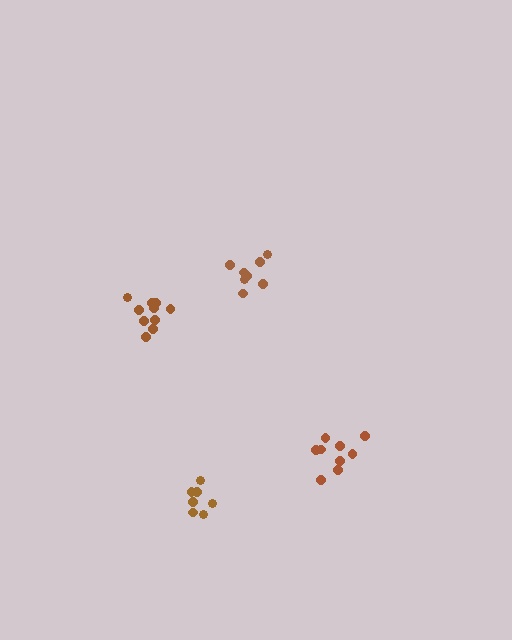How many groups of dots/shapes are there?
There are 4 groups.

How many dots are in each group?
Group 1: 7 dots, Group 2: 9 dots, Group 3: 11 dots, Group 4: 8 dots (35 total).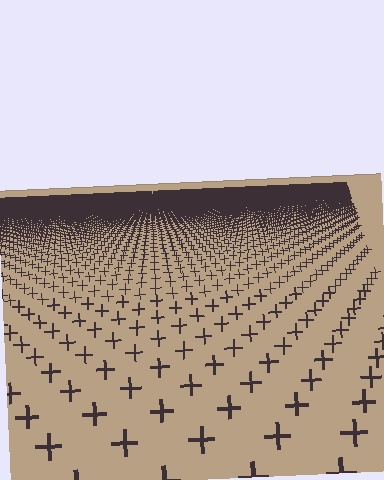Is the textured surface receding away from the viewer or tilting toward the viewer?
The surface is receding away from the viewer. Texture elements get smaller and denser toward the top.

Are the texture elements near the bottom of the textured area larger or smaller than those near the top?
Larger. Near the bottom, elements are closer to the viewer and appear at a bigger on-screen size.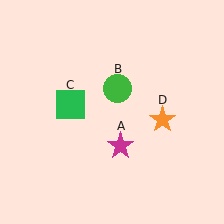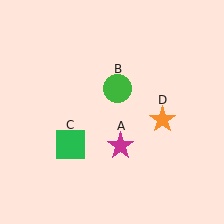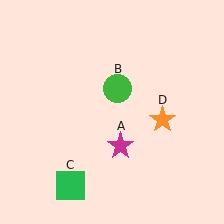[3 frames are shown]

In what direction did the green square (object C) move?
The green square (object C) moved down.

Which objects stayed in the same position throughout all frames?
Magenta star (object A) and green circle (object B) and orange star (object D) remained stationary.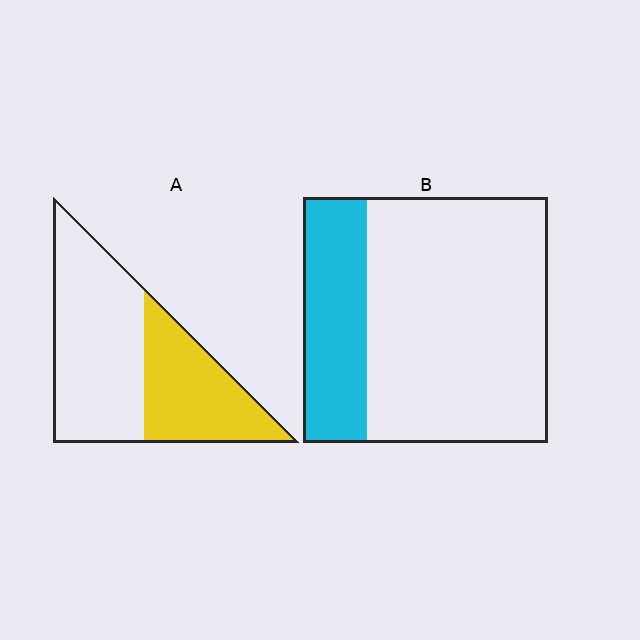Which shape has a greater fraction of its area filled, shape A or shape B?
Shape A.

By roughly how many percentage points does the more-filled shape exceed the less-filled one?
By roughly 15 percentage points (A over B).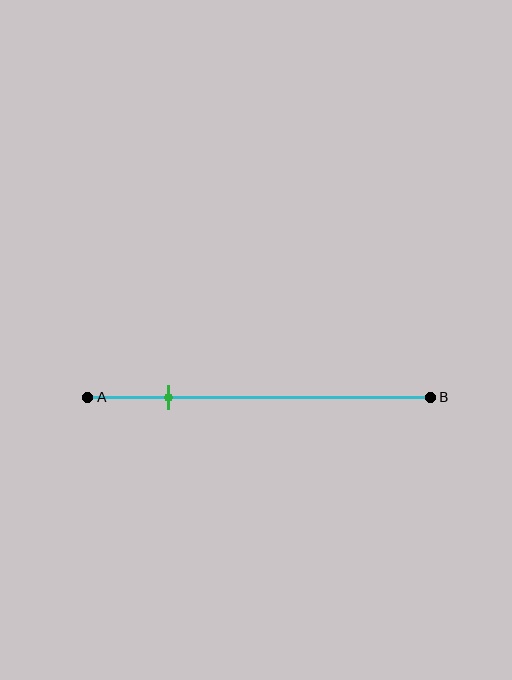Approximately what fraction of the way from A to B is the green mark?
The green mark is approximately 25% of the way from A to B.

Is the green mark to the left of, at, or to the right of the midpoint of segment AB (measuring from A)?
The green mark is to the left of the midpoint of segment AB.